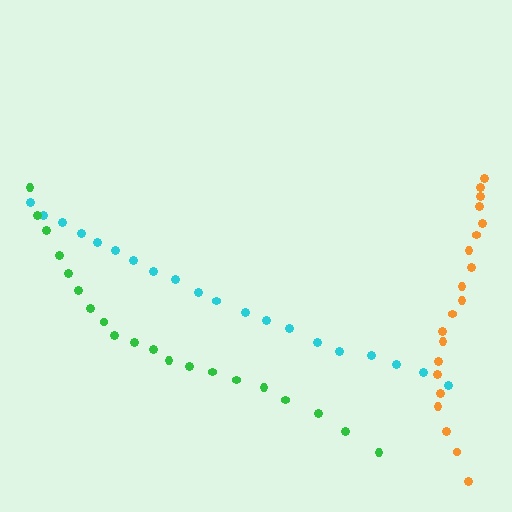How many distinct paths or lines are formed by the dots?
There are 3 distinct paths.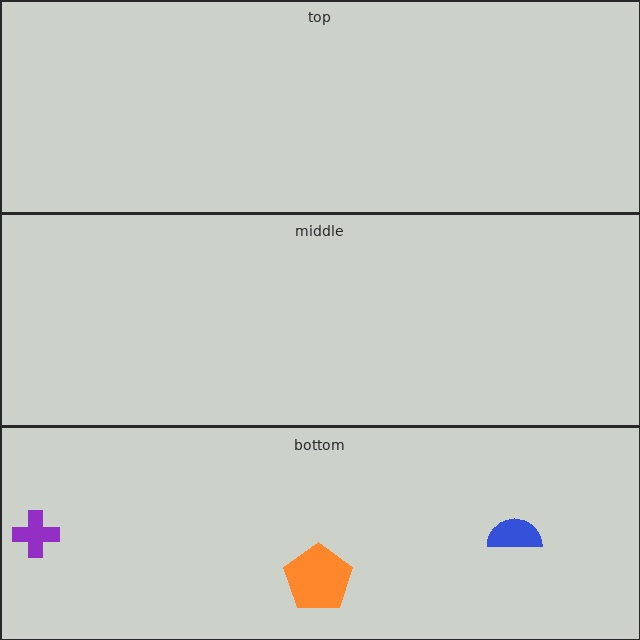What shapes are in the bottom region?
The purple cross, the orange pentagon, the blue semicircle.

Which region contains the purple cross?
The bottom region.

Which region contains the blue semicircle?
The bottom region.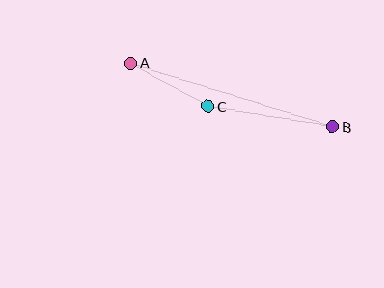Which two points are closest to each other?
Points A and C are closest to each other.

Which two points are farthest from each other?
Points A and B are farthest from each other.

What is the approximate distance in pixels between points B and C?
The distance between B and C is approximately 126 pixels.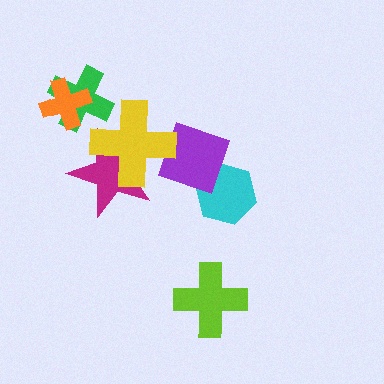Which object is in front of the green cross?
The orange cross is in front of the green cross.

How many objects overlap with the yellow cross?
2 objects overlap with the yellow cross.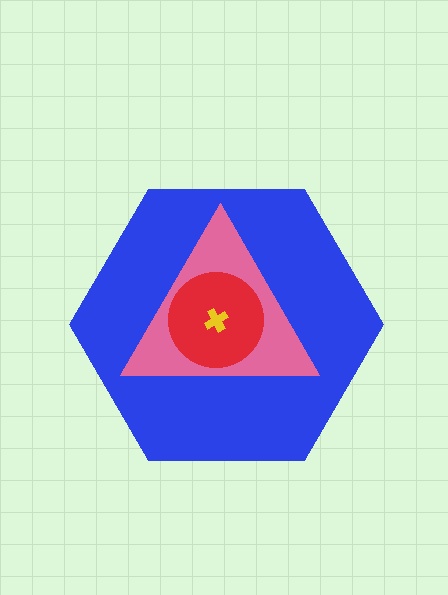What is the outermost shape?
The blue hexagon.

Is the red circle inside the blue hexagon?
Yes.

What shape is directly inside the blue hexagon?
The pink triangle.